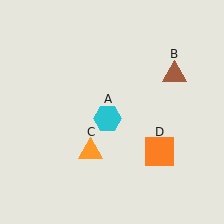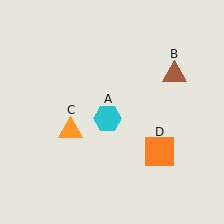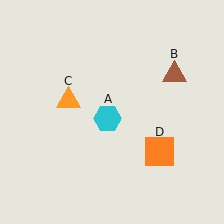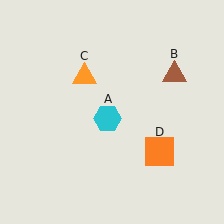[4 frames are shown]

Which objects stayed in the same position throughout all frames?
Cyan hexagon (object A) and brown triangle (object B) and orange square (object D) remained stationary.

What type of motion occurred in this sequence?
The orange triangle (object C) rotated clockwise around the center of the scene.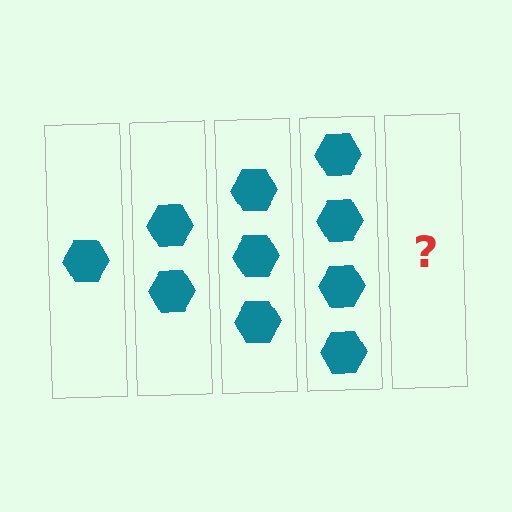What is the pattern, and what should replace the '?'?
The pattern is that each step adds one more hexagon. The '?' should be 5 hexagons.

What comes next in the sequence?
The next element should be 5 hexagons.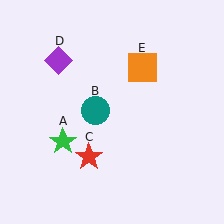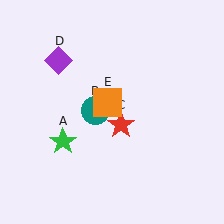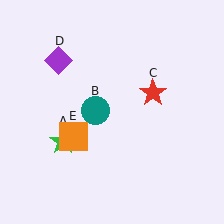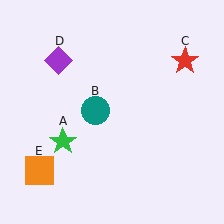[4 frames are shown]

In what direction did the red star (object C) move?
The red star (object C) moved up and to the right.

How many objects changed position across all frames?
2 objects changed position: red star (object C), orange square (object E).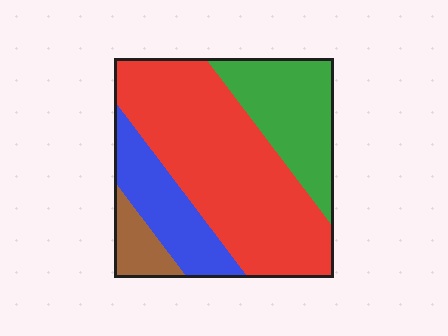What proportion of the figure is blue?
Blue takes up about one sixth (1/6) of the figure.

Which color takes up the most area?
Red, at roughly 55%.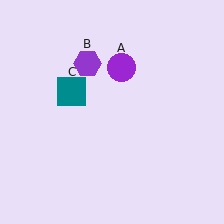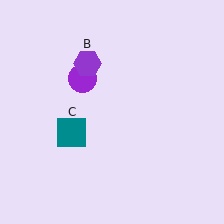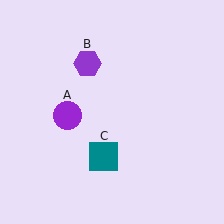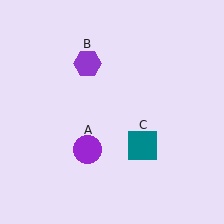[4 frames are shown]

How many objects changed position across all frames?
2 objects changed position: purple circle (object A), teal square (object C).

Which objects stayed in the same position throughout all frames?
Purple hexagon (object B) remained stationary.